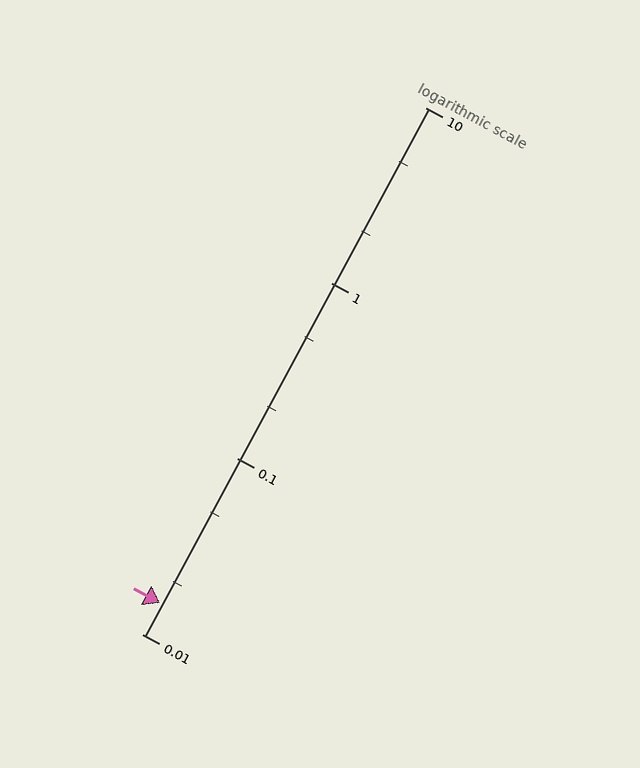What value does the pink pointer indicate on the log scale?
The pointer indicates approximately 0.015.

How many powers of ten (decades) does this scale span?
The scale spans 3 decades, from 0.01 to 10.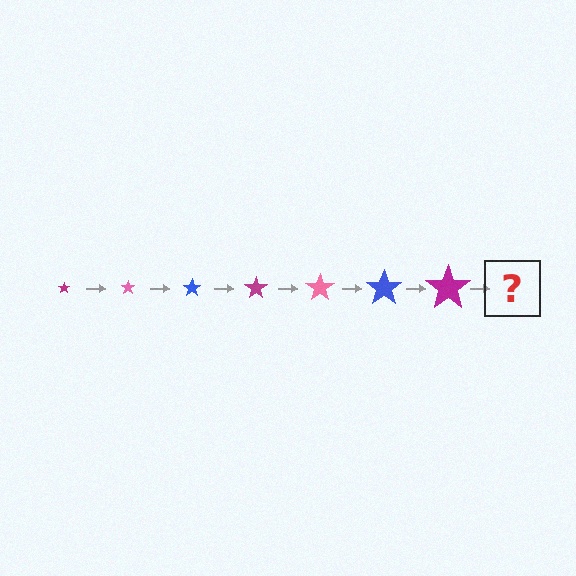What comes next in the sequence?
The next element should be a pink star, larger than the previous one.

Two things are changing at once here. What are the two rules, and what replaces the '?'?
The two rules are that the star grows larger each step and the color cycles through magenta, pink, and blue. The '?' should be a pink star, larger than the previous one.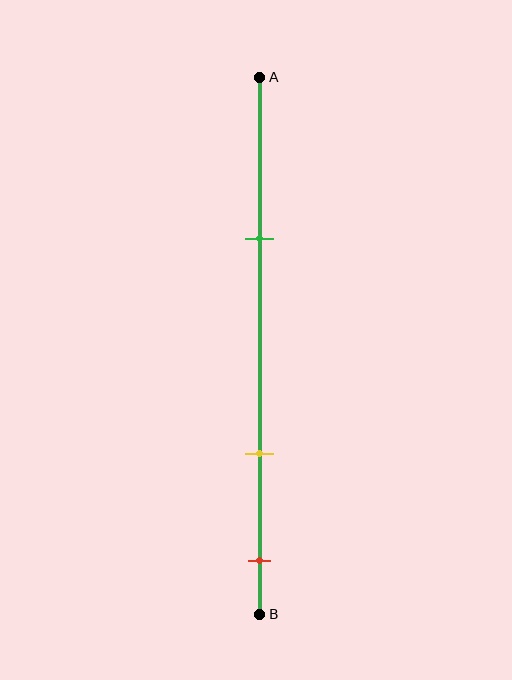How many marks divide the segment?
There are 3 marks dividing the segment.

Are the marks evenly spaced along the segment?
No, the marks are not evenly spaced.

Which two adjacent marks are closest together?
The yellow and red marks are the closest adjacent pair.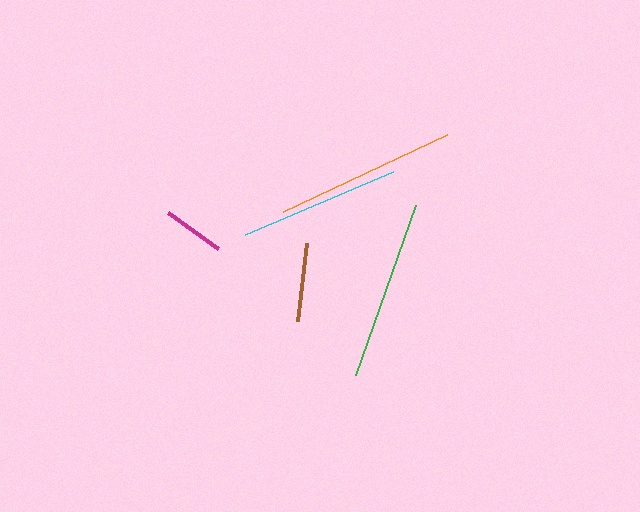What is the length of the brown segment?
The brown segment is approximately 79 pixels long.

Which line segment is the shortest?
The magenta line is the shortest at approximately 62 pixels.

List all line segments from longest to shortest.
From longest to shortest: orange, green, cyan, brown, magenta.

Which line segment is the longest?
The orange line is the longest at approximately 181 pixels.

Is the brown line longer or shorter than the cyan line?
The cyan line is longer than the brown line.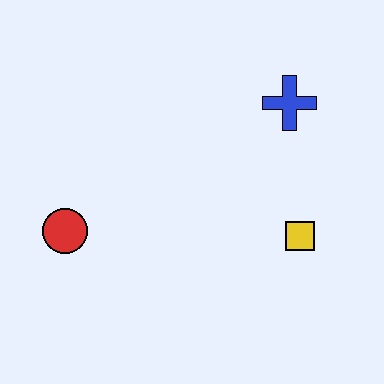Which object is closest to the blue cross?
The yellow square is closest to the blue cross.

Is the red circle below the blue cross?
Yes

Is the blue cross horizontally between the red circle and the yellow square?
Yes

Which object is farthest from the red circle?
The blue cross is farthest from the red circle.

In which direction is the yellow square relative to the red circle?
The yellow square is to the right of the red circle.